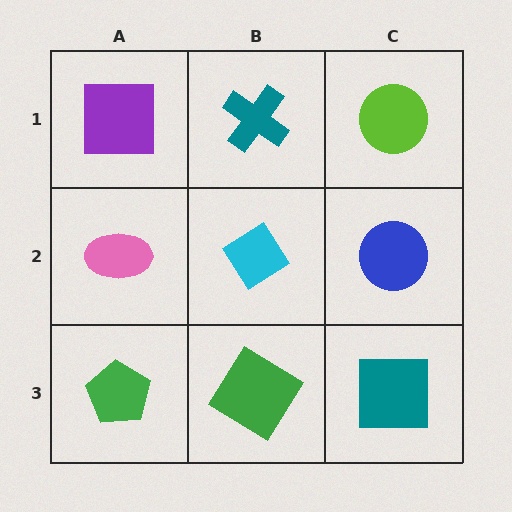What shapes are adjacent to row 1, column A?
A pink ellipse (row 2, column A), a teal cross (row 1, column B).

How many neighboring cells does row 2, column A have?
3.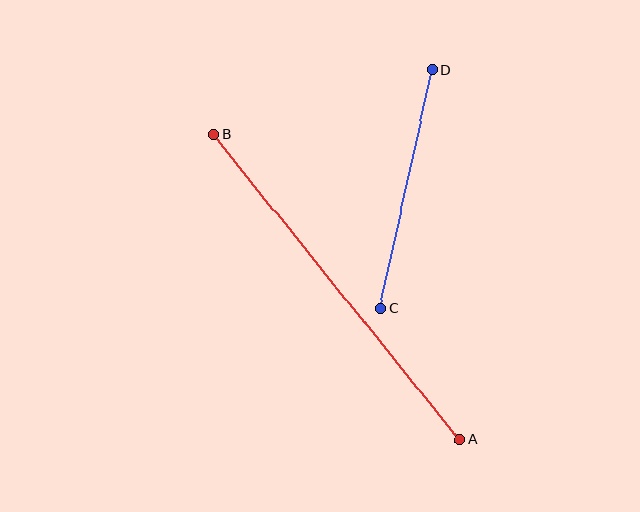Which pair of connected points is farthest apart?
Points A and B are farthest apart.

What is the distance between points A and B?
The distance is approximately 393 pixels.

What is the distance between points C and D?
The distance is approximately 245 pixels.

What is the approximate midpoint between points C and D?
The midpoint is at approximately (406, 189) pixels.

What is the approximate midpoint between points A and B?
The midpoint is at approximately (337, 287) pixels.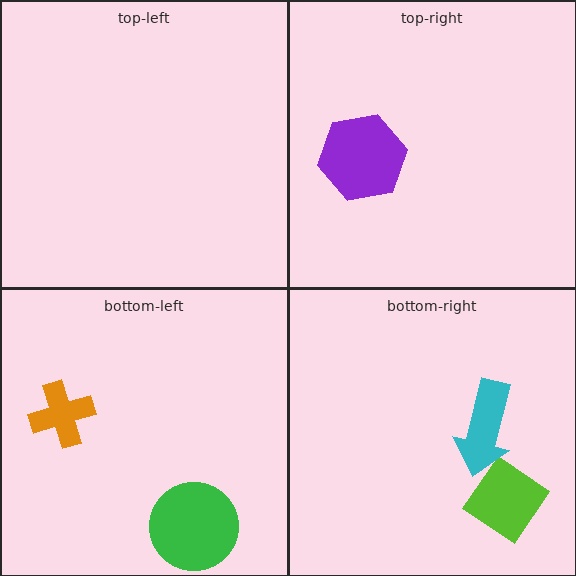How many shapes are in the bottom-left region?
2.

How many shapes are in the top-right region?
1.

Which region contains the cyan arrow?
The bottom-right region.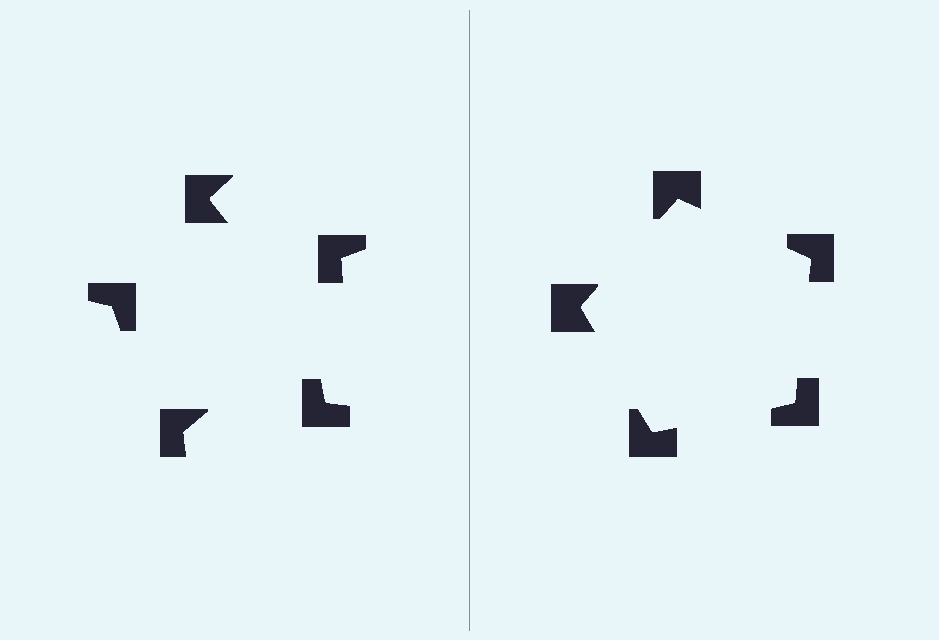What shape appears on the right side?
An illusory pentagon.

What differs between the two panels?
The notched squares are positioned identically on both sides; only the wedge orientations differ. On the right they align to a pentagon; on the left they are misaligned.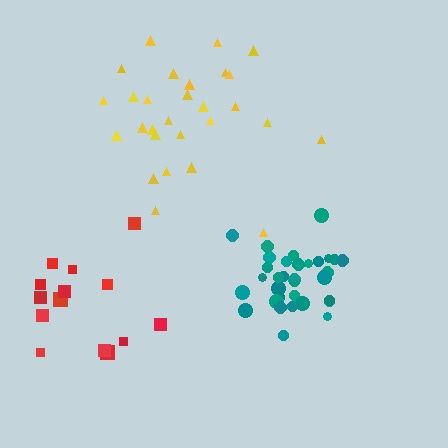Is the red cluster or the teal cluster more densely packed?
Teal.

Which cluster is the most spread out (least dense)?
Red.